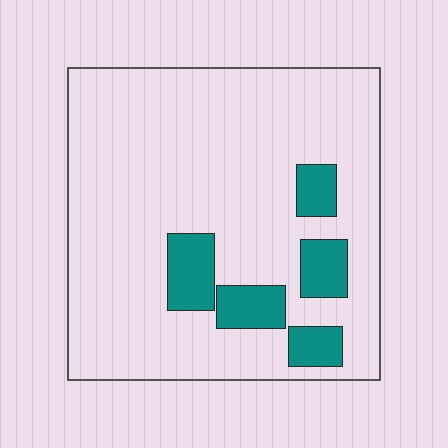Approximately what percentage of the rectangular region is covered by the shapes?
Approximately 15%.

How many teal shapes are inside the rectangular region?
5.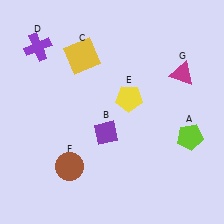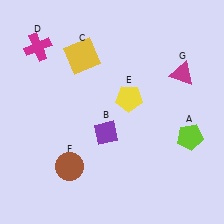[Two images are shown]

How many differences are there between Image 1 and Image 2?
There is 1 difference between the two images.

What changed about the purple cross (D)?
In Image 1, D is purple. In Image 2, it changed to magenta.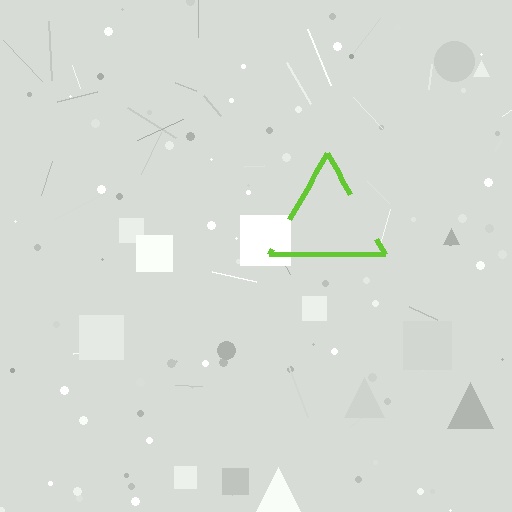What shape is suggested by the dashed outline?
The dashed outline suggests a triangle.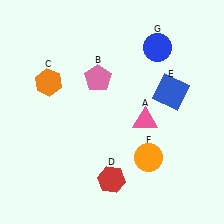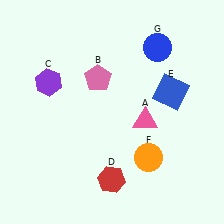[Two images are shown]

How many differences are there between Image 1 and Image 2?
There is 1 difference between the two images.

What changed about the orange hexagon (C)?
In Image 1, C is orange. In Image 2, it changed to purple.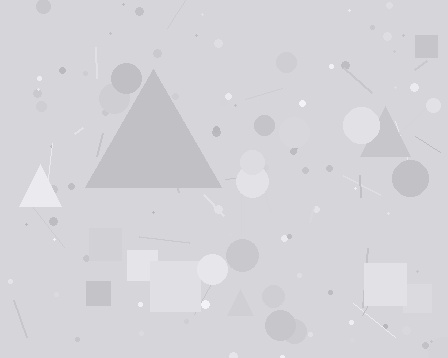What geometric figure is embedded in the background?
A triangle is embedded in the background.